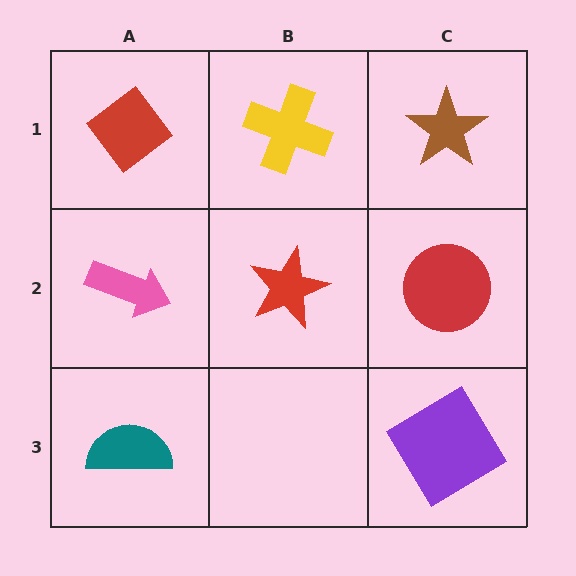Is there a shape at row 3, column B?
No, that cell is empty.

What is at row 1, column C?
A brown star.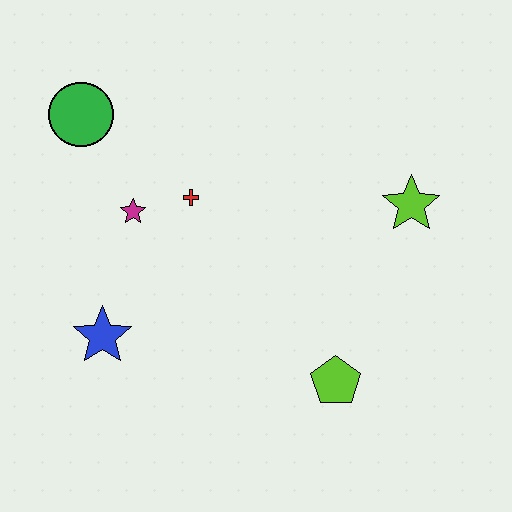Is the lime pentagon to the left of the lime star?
Yes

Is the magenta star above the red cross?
No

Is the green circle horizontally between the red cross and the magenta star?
No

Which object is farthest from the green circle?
The lime pentagon is farthest from the green circle.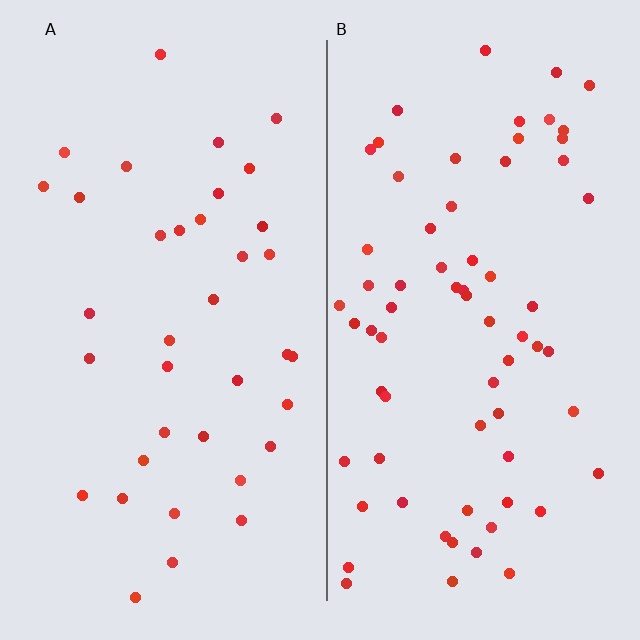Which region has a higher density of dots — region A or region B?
B (the right).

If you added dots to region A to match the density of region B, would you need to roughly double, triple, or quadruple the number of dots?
Approximately double.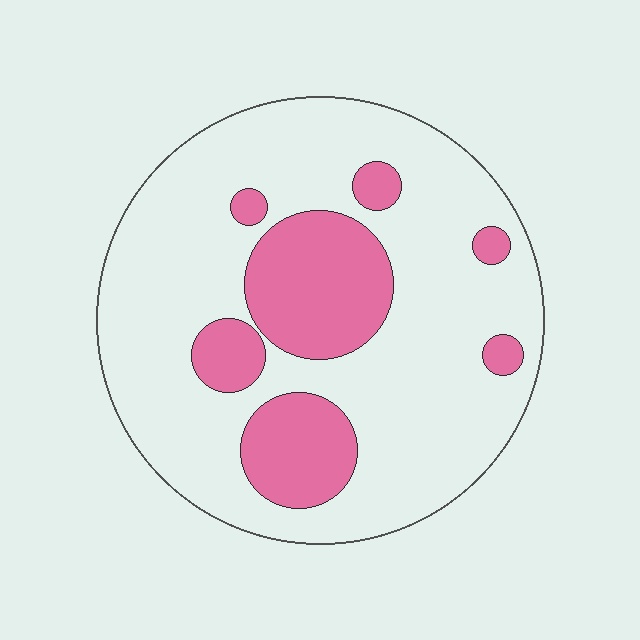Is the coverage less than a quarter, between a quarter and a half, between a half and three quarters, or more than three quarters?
Less than a quarter.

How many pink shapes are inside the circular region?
7.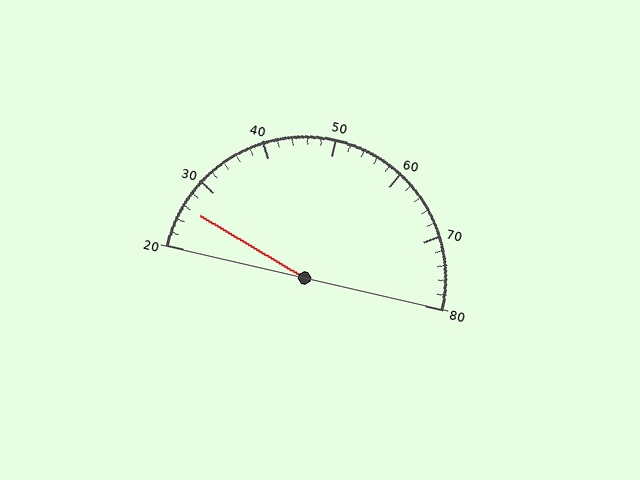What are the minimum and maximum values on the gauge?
The gauge ranges from 20 to 80.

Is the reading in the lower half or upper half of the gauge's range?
The reading is in the lower half of the range (20 to 80).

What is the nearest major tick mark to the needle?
The nearest major tick mark is 30.